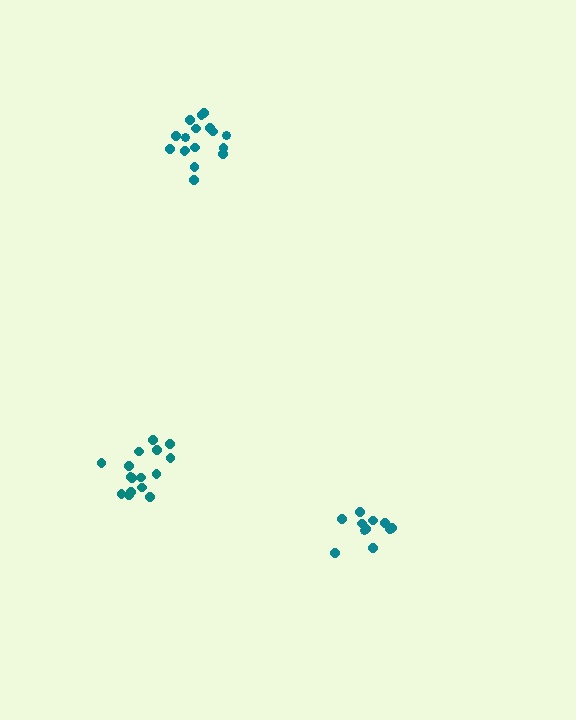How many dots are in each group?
Group 1: 16 dots, Group 2: 11 dots, Group 3: 17 dots (44 total).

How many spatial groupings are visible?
There are 3 spatial groupings.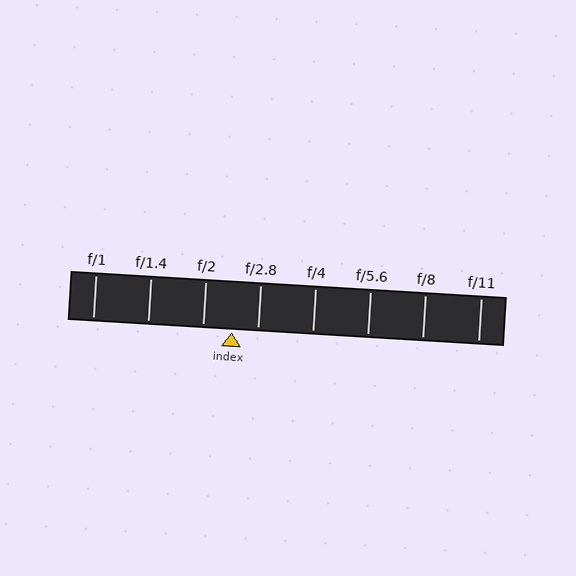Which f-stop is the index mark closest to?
The index mark is closest to f/2.8.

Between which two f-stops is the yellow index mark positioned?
The index mark is between f/2 and f/2.8.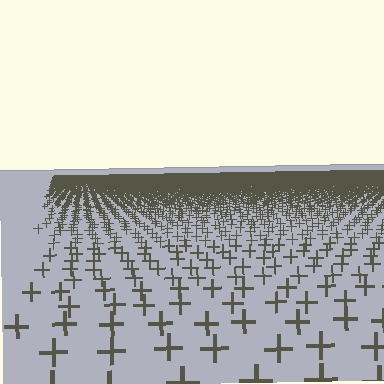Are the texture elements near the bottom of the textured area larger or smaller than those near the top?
Larger. Near the bottom, elements are closer to the viewer and appear at a bigger on-screen size.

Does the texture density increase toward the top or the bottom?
Density increases toward the top.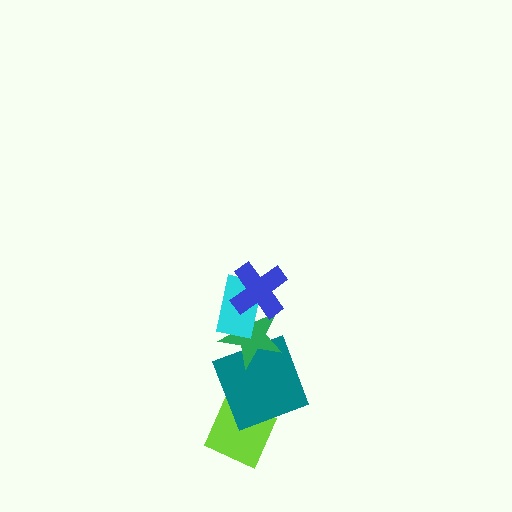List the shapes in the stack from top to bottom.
From top to bottom: the blue cross, the cyan rectangle, the green star, the teal square, the lime diamond.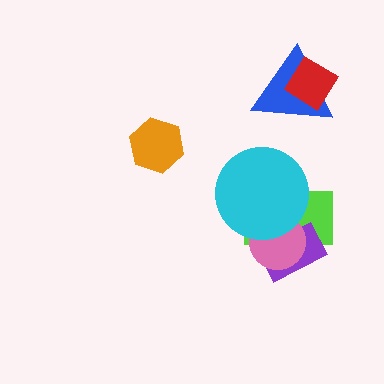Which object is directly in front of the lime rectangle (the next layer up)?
The purple rectangle is directly in front of the lime rectangle.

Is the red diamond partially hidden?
No, no other shape covers it.